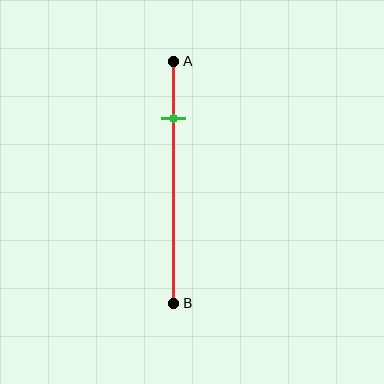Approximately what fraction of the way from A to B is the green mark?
The green mark is approximately 25% of the way from A to B.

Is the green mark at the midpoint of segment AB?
No, the mark is at about 25% from A, not at the 50% midpoint.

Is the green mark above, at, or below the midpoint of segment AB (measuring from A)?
The green mark is above the midpoint of segment AB.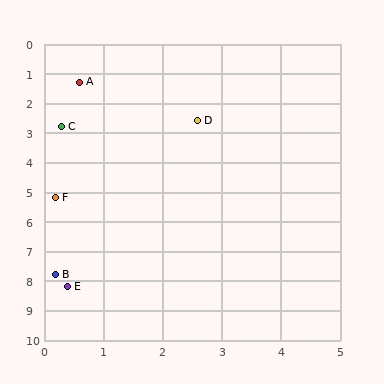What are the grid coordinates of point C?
Point C is at approximately (0.3, 2.8).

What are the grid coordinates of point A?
Point A is at approximately (0.6, 1.3).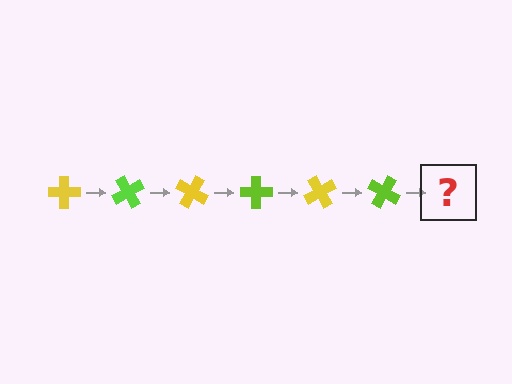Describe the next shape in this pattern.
It should be a yellow cross, rotated 360 degrees from the start.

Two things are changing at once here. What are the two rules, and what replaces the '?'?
The two rules are that it rotates 60 degrees each step and the color cycles through yellow and lime. The '?' should be a yellow cross, rotated 360 degrees from the start.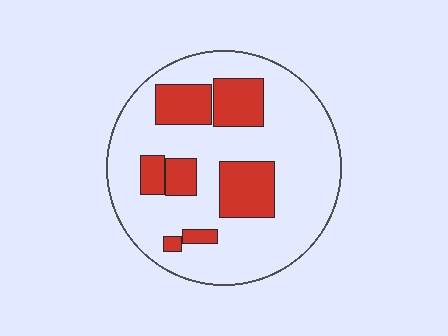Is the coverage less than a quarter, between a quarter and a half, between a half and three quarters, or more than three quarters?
Between a quarter and a half.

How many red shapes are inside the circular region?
7.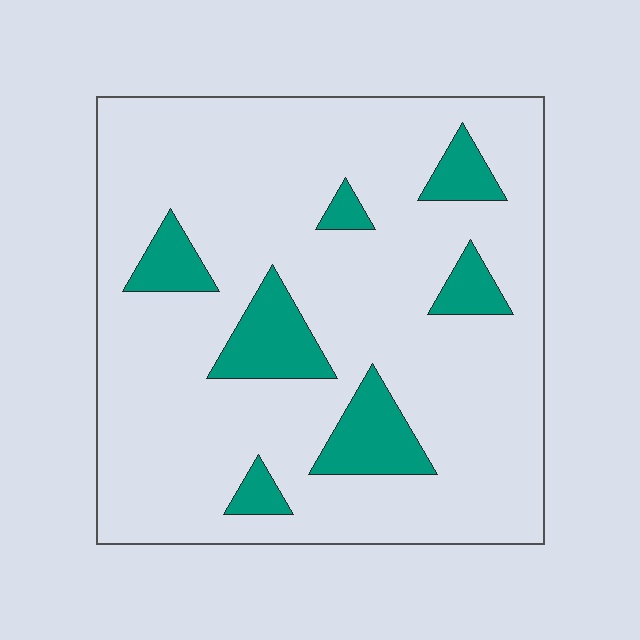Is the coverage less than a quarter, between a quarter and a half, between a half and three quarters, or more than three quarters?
Less than a quarter.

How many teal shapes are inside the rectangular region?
7.